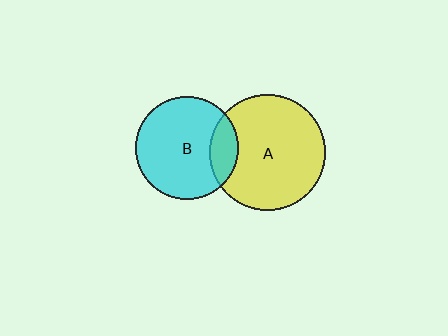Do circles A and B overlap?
Yes.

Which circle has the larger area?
Circle A (yellow).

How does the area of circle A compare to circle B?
Approximately 1.2 times.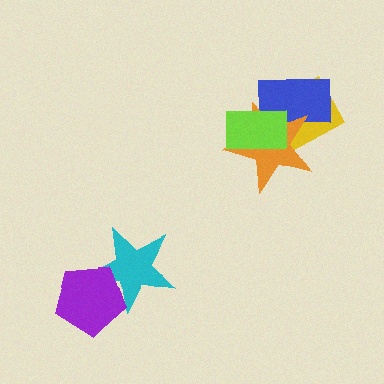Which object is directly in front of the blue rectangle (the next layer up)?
The orange star is directly in front of the blue rectangle.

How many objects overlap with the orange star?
3 objects overlap with the orange star.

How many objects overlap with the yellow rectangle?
3 objects overlap with the yellow rectangle.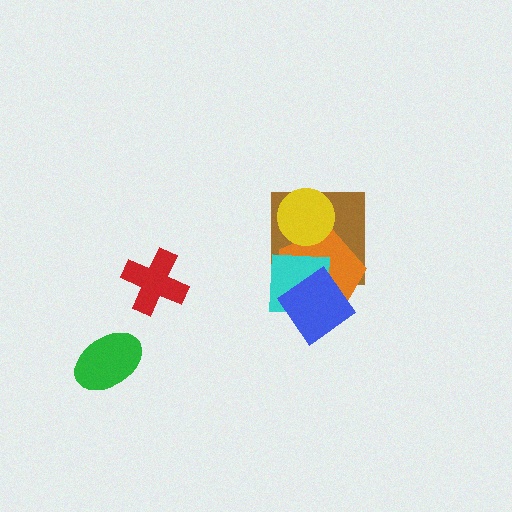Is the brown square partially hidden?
Yes, it is partially covered by another shape.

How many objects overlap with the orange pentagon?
4 objects overlap with the orange pentagon.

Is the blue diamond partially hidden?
No, no other shape covers it.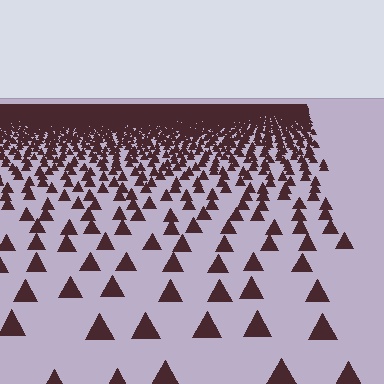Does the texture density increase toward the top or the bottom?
Density increases toward the top.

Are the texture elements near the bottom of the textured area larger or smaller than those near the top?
Larger. Near the bottom, elements are closer to the viewer and appear at a bigger on-screen size.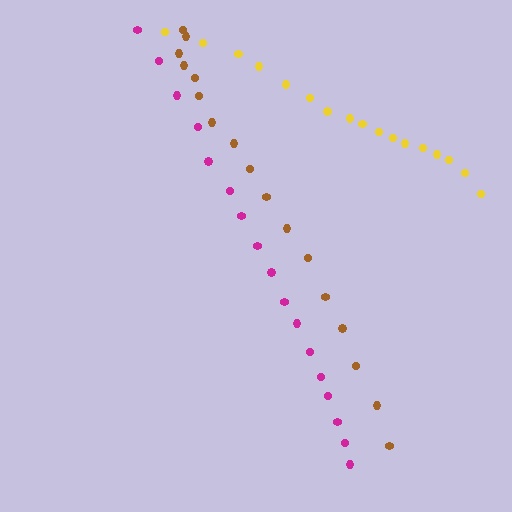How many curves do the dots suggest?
There are 3 distinct paths.